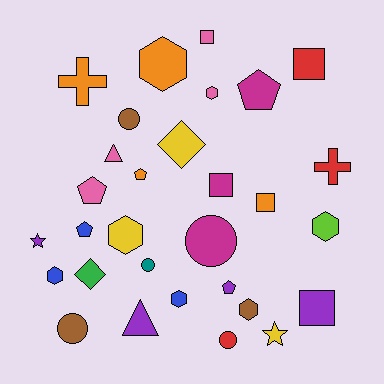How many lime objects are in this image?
There is 1 lime object.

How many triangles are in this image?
There are 2 triangles.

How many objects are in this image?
There are 30 objects.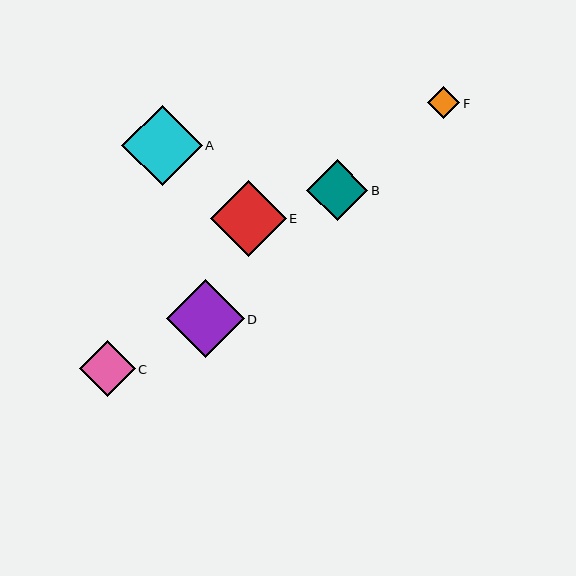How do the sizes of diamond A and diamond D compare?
Diamond A and diamond D are approximately the same size.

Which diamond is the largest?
Diamond A is the largest with a size of approximately 80 pixels.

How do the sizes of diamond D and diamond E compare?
Diamond D and diamond E are approximately the same size.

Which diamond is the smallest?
Diamond F is the smallest with a size of approximately 32 pixels.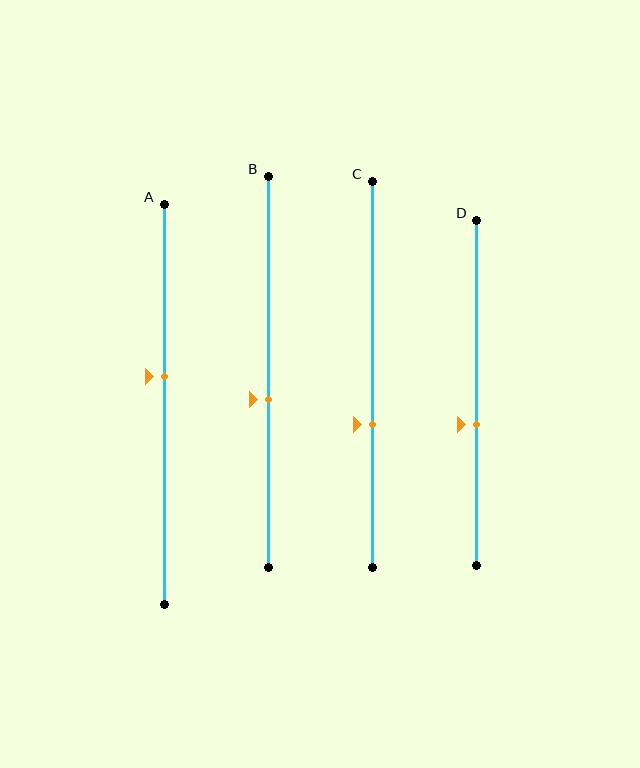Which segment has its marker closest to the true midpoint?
Segment A has its marker closest to the true midpoint.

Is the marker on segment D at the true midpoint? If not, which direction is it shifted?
No, the marker on segment D is shifted downward by about 9% of the segment length.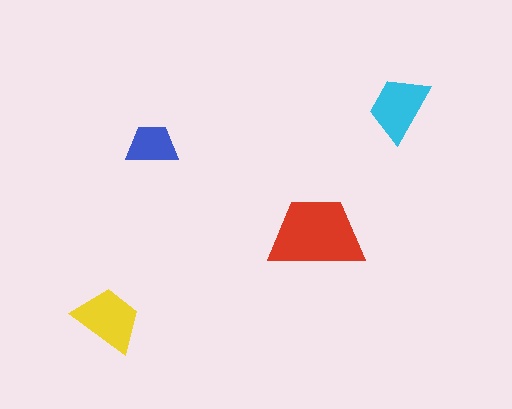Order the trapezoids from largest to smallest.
the red one, the yellow one, the cyan one, the blue one.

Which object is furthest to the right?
The cyan trapezoid is rightmost.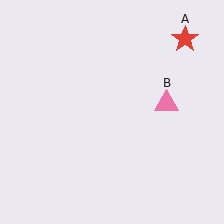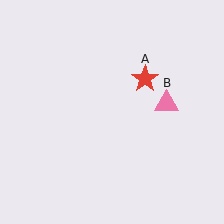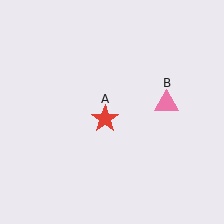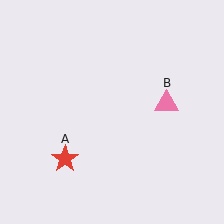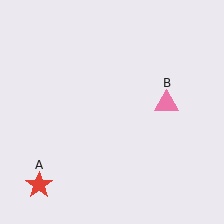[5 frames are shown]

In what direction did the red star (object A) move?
The red star (object A) moved down and to the left.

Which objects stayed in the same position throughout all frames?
Pink triangle (object B) remained stationary.